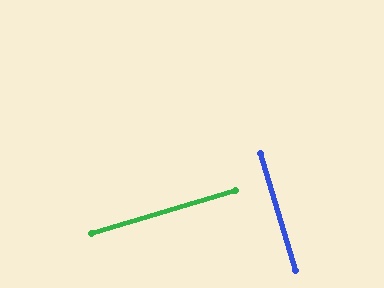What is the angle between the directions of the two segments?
Approximately 89 degrees.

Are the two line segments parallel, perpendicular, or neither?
Perpendicular — they meet at approximately 89°.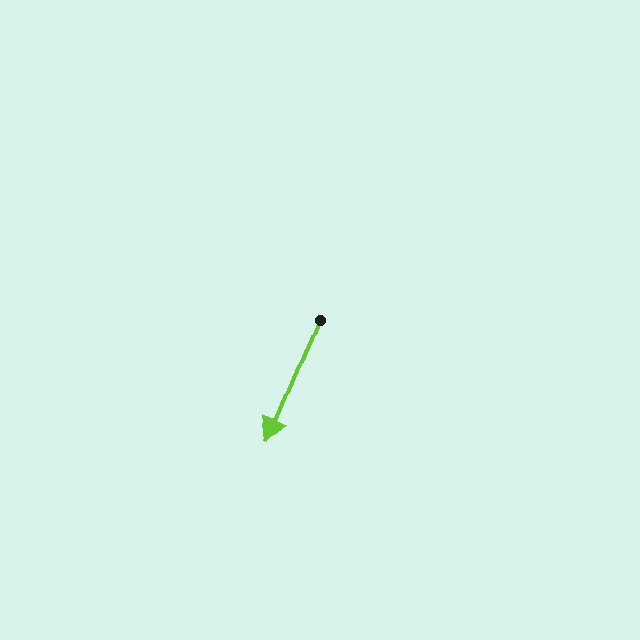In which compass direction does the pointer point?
Southwest.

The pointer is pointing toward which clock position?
Roughly 7 o'clock.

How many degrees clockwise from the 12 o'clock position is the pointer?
Approximately 203 degrees.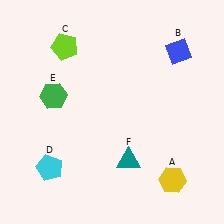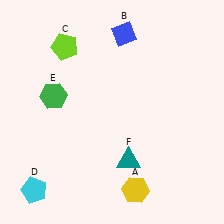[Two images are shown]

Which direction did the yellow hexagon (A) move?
The yellow hexagon (A) moved left.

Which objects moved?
The objects that moved are: the yellow hexagon (A), the blue diamond (B), the cyan pentagon (D).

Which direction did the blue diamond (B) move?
The blue diamond (B) moved left.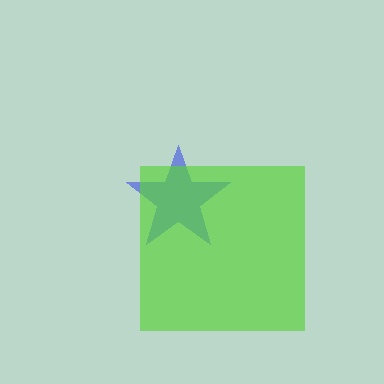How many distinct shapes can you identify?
There are 2 distinct shapes: a blue star, a lime square.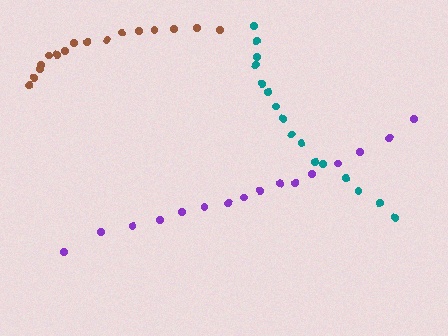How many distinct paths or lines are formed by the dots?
There are 3 distinct paths.